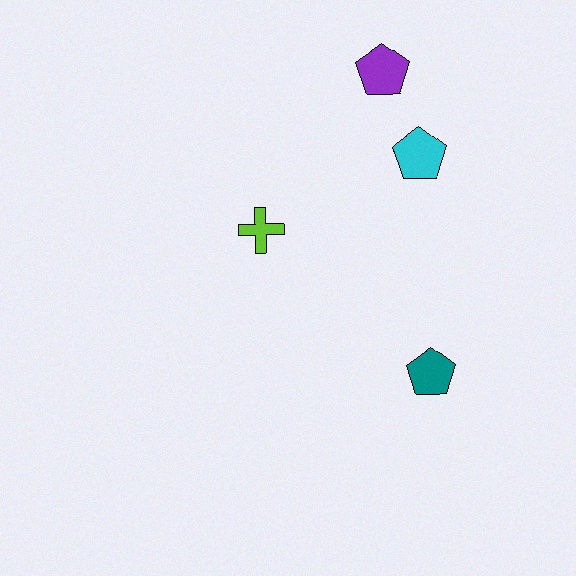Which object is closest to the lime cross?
The cyan pentagon is closest to the lime cross.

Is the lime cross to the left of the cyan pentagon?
Yes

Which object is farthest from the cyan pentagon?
The teal pentagon is farthest from the cyan pentagon.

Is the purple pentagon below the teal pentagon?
No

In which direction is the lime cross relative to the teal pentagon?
The lime cross is to the left of the teal pentagon.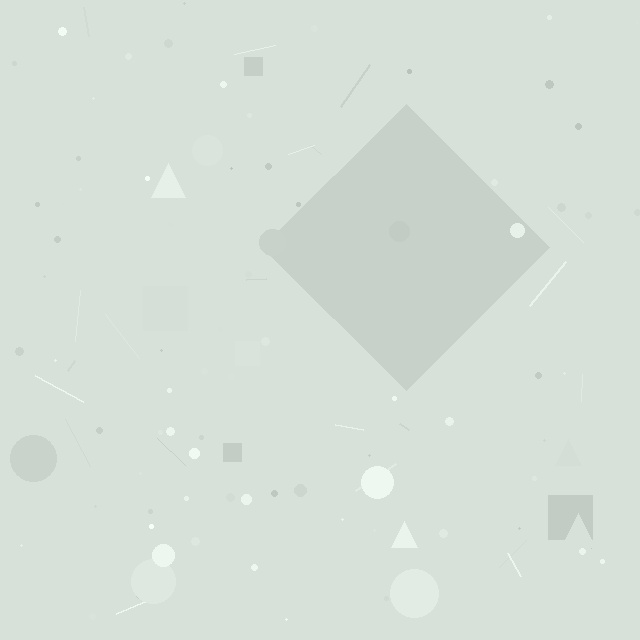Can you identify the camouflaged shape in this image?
The camouflaged shape is a diamond.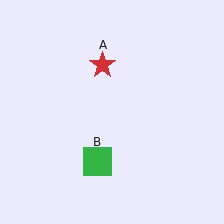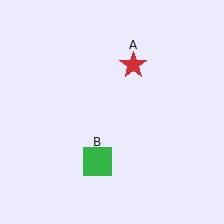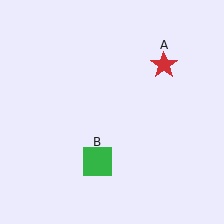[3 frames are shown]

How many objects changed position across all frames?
1 object changed position: red star (object A).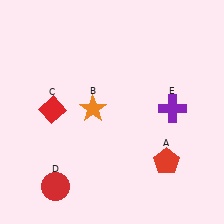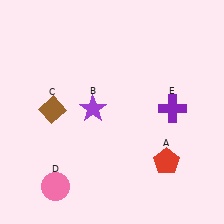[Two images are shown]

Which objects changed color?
B changed from orange to purple. C changed from red to brown. D changed from red to pink.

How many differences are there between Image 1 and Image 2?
There are 3 differences between the two images.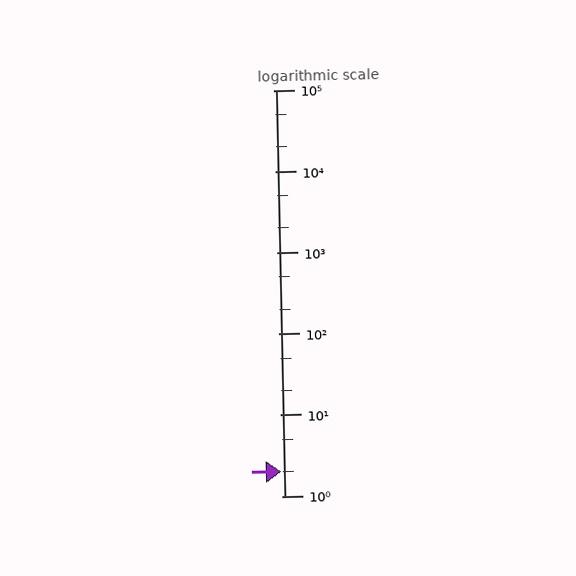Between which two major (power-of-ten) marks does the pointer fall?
The pointer is between 1 and 10.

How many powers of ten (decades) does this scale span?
The scale spans 5 decades, from 1 to 100000.